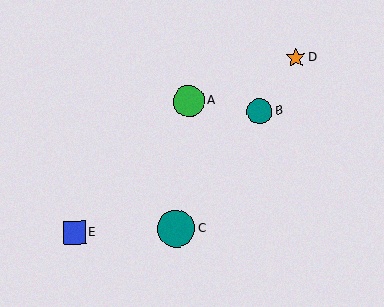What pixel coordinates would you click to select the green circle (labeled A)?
Click at (189, 101) to select the green circle A.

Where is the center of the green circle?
The center of the green circle is at (189, 101).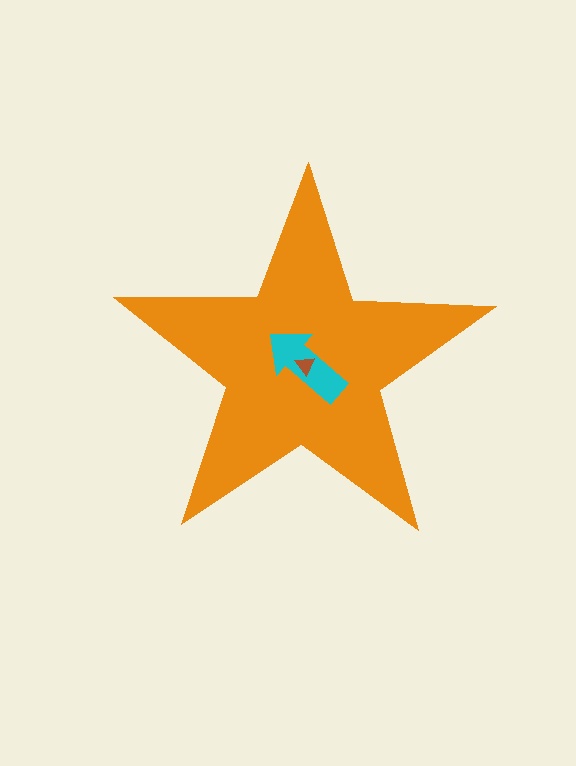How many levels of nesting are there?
3.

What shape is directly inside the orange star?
The cyan arrow.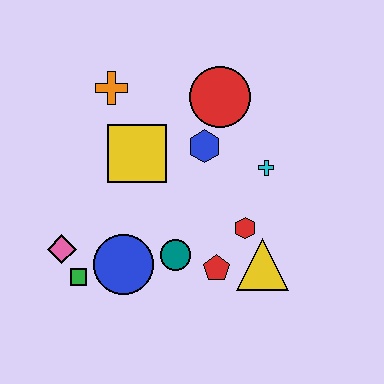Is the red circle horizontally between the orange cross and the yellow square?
No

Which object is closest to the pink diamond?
The green square is closest to the pink diamond.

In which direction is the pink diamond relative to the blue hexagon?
The pink diamond is to the left of the blue hexagon.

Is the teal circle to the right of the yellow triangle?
No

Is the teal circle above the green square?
Yes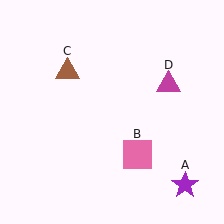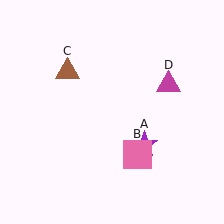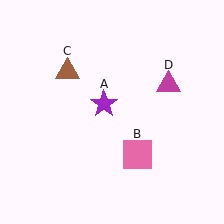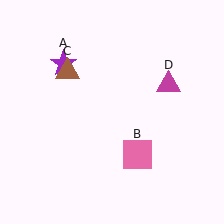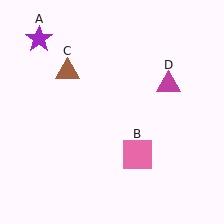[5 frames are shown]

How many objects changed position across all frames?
1 object changed position: purple star (object A).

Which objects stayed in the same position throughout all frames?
Pink square (object B) and brown triangle (object C) and magenta triangle (object D) remained stationary.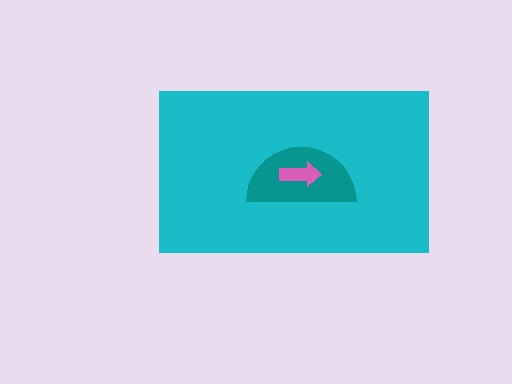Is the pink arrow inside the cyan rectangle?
Yes.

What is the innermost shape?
The pink arrow.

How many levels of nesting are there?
3.